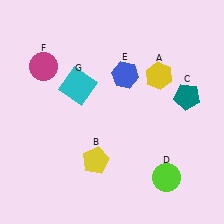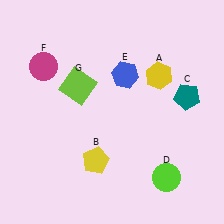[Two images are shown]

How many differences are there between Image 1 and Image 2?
There is 1 difference between the two images.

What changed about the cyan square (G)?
In Image 1, G is cyan. In Image 2, it changed to lime.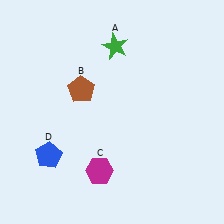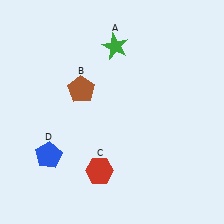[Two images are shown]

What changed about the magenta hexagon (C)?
In Image 1, C is magenta. In Image 2, it changed to red.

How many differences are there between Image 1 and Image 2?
There is 1 difference between the two images.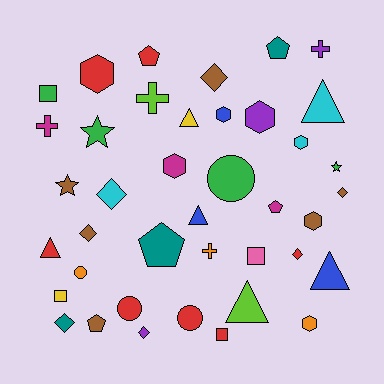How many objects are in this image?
There are 40 objects.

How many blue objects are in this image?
There are 3 blue objects.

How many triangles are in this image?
There are 6 triangles.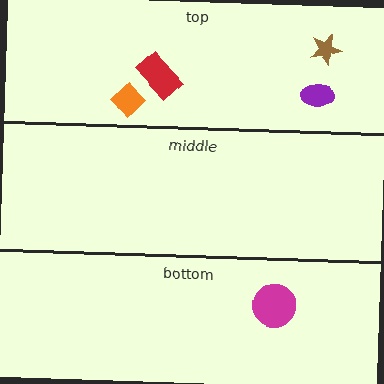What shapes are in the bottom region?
The magenta circle.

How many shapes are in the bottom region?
1.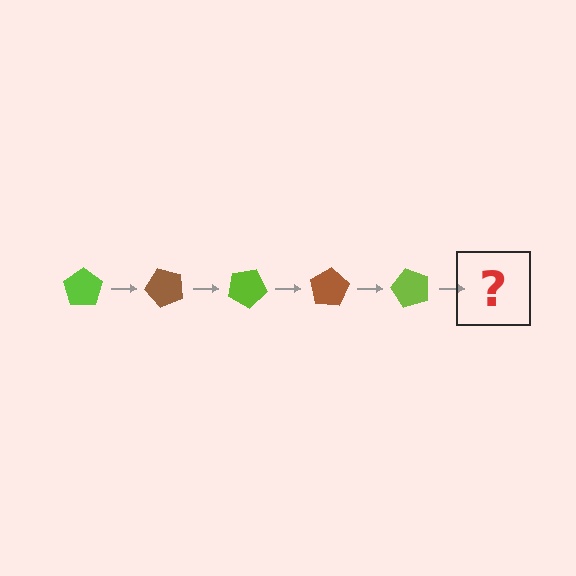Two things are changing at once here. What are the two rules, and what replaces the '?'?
The two rules are that it rotates 50 degrees each step and the color cycles through lime and brown. The '?' should be a brown pentagon, rotated 250 degrees from the start.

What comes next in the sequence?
The next element should be a brown pentagon, rotated 250 degrees from the start.